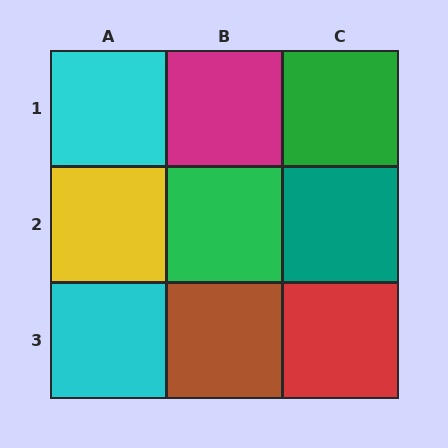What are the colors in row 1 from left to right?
Cyan, magenta, green.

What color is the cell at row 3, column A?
Cyan.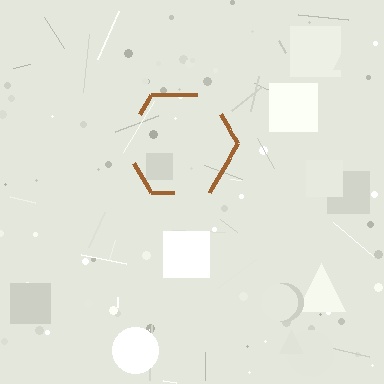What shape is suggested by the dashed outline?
The dashed outline suggests a hexagon.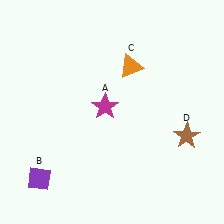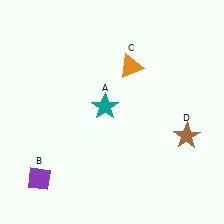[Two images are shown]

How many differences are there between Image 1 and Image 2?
There is 1 difference between the two images.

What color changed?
The star (A) changed from magenta in Image 1 to teal in Image 2.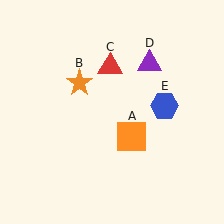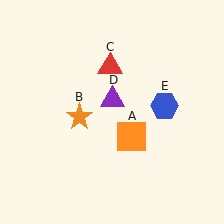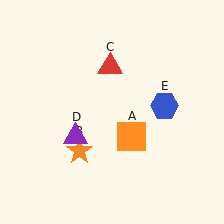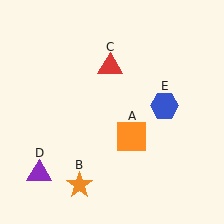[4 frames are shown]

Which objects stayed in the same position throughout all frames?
Orange square (object A) and red triangle (object C) and blue hexagon (object E) remained stationary.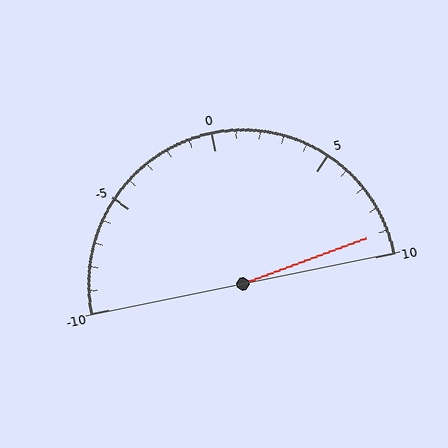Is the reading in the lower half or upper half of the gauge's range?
The reading is in the upper half of the range (-10 to 10).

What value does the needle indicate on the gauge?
The needle indicates approximately 9.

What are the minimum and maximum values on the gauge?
The gauge ranges from -10 to 10.